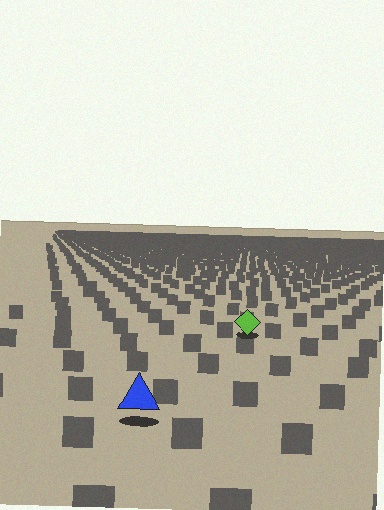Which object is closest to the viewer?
The blue triangle is closest. The texture marks near it are larger and more spread out.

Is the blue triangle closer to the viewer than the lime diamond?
Yes. The blue triangle is closer — you can tell from the texture gradient: the ground texture is coarser near it.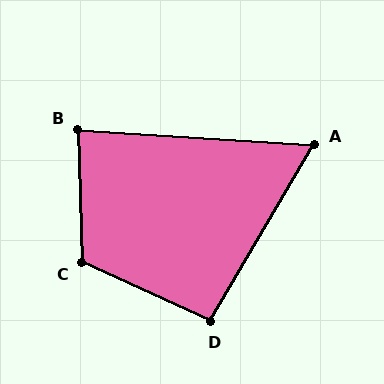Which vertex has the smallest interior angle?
A, at approximately 63 degrees.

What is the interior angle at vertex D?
Approximately 96 degrees (obtuse).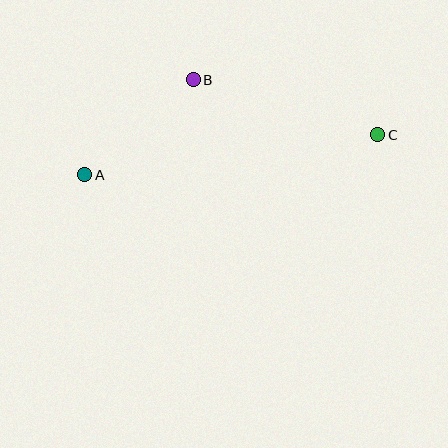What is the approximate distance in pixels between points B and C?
The distance between B and C is approximately 193 pixels.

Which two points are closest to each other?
Points A and B are closest to each other.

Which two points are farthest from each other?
Points A and C are farthest from each other.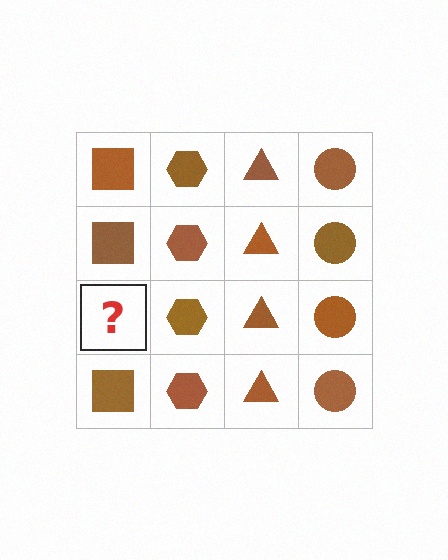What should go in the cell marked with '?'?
The missing cell should contain a brown square.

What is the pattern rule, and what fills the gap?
The rule is that each column has a consistent shape. The gap should be filled with a brown square.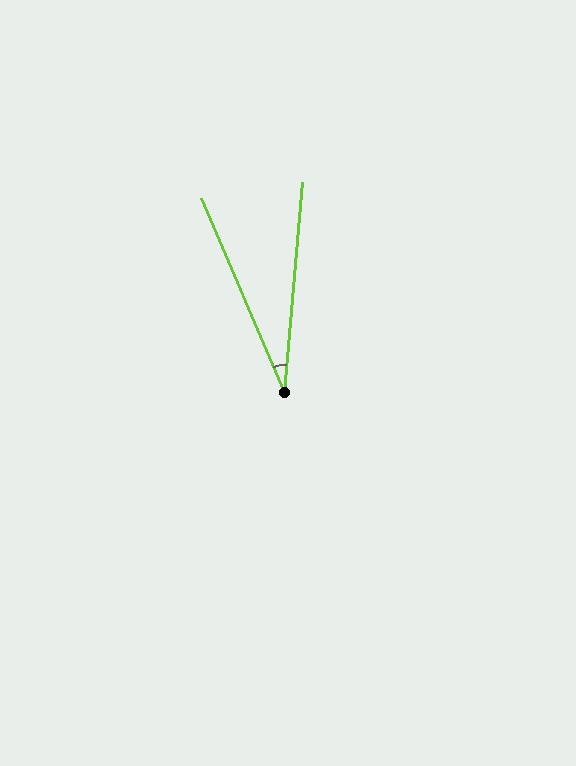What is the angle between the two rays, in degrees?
Approximately 28 degrees.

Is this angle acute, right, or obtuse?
It is acute.